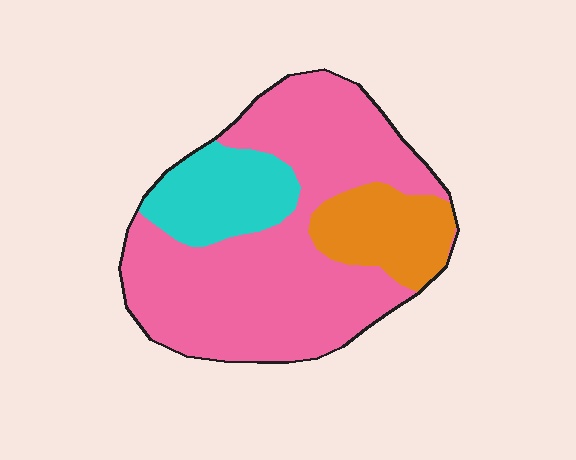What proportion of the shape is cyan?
Cyan covers about 15% of the shape.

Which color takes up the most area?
Pink, at roughly 65%.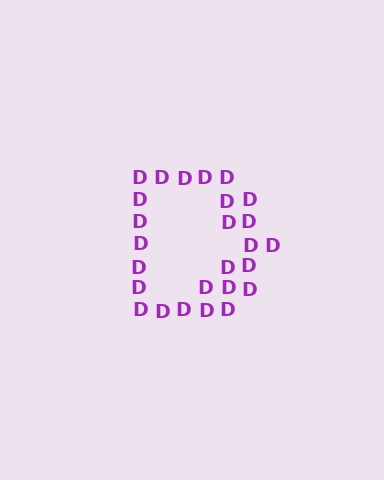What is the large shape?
The large shape is the letter D.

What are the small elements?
The small elements are letter D's.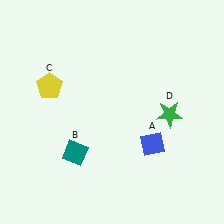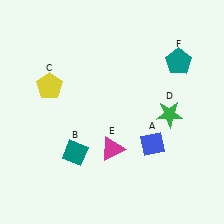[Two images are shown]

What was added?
A magenta triangle (E), a teal pentagon (F) were added in Image 2.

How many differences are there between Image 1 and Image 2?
There are 2 differences between the two images.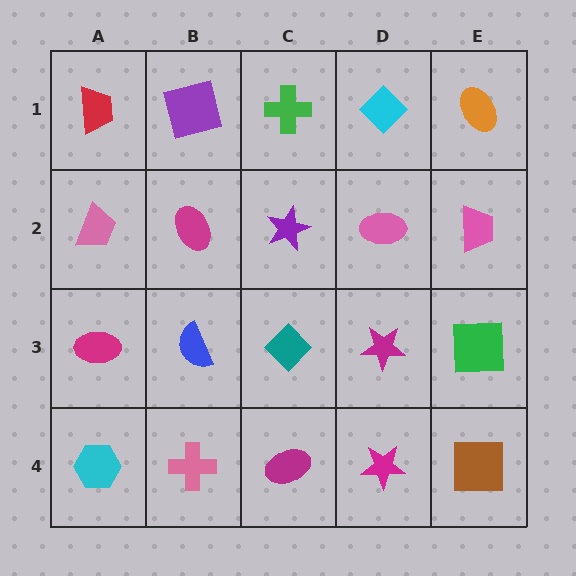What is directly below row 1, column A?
A pink trapezoid.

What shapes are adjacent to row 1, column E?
A pink trapezoid (row 2, column E), a cyan diamond (row 1, column D).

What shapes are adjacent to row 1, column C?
A purple star (row 2, column C), a purple square (row 1, column B), a cyan diamond (row 1, column D).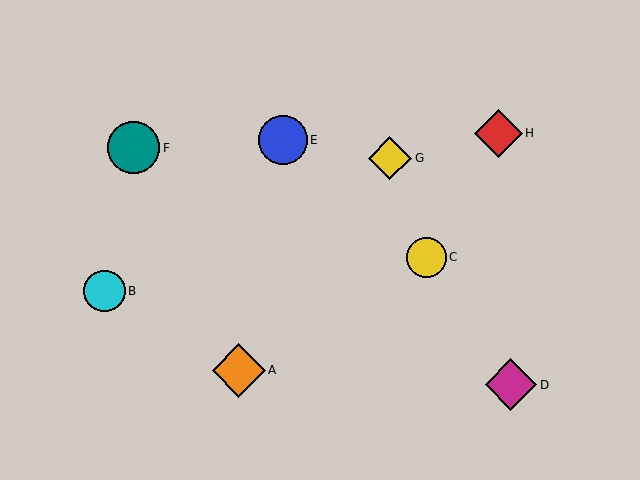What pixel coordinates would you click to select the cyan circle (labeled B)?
Click at (105, 291) to select the cyan circle B.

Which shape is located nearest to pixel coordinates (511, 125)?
The red diamond (labeled H) at (498, 133) is nearest to that location.